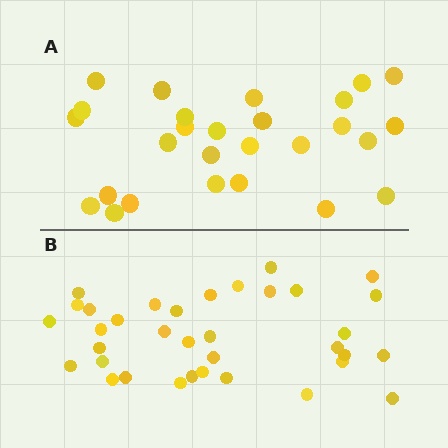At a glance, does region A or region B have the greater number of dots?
Region B (the bottom region) has more dots.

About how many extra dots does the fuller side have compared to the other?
Region B has roughly 8 or so more dots than region A.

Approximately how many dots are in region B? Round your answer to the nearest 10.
About 40 dots. (The exact count is 35, which rounds to 40.)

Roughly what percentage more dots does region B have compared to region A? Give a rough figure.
About 30% more.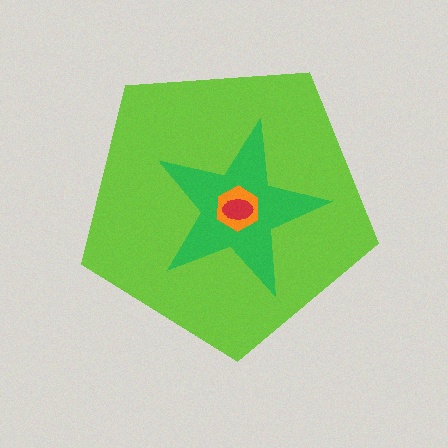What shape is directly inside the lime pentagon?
The green star.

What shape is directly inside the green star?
The orange hexagon.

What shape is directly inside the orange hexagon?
The red ellipse.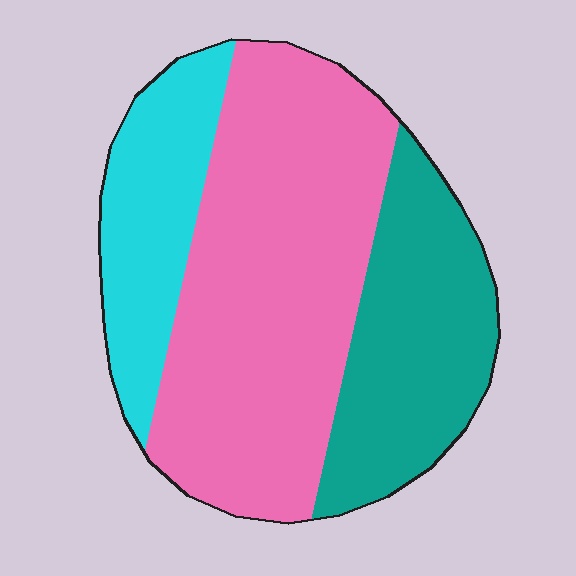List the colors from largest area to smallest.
From largest to smallest: pink, teal, cyan.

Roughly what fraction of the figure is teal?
Teal covers 27% of the figure.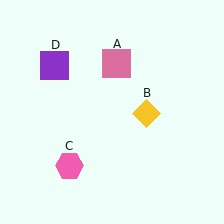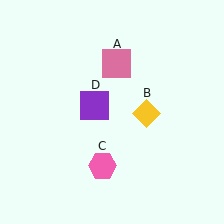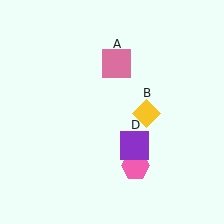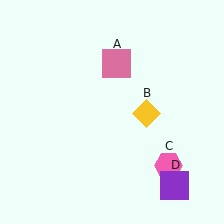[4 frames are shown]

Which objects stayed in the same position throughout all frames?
Pink square (object A) and yellow diamond (object B) remained stationary.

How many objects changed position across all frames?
2 objects changed position: pink hexagon (object C), purple square (object D).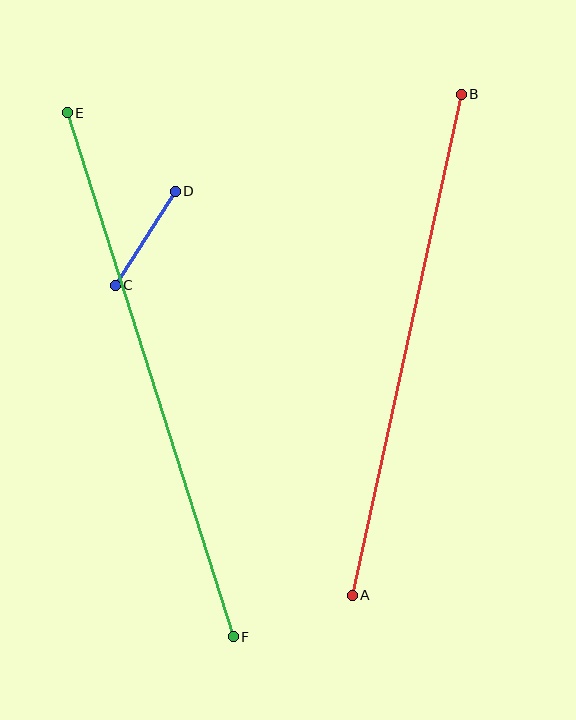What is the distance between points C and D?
The distance is approximately 112 pixels.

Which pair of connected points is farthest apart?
Points E and F are farthest apart.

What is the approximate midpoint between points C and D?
The midpoint is at approximately (145, 238) pixels.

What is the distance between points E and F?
The distance is approximately 550 pixels.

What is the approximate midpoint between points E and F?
The midpoint is at approximately (150, 375) pixels.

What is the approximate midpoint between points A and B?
The midpoint is at approximately (407, 345) pixels.